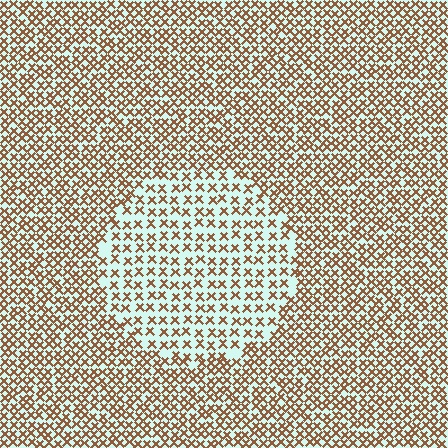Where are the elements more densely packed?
The elements are more densely packed outside the circle boundary.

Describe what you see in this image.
The image contains small brown elements arranged at two different densities. A circle-shaped region is visible where the elements are less densely packed than the surrounding area.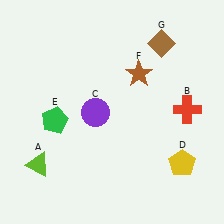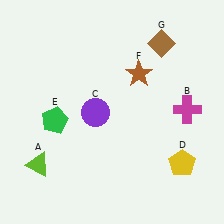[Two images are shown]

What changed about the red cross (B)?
In Image 1, B is red. In Image 2, it changed to magenta.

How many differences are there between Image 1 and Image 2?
There is 1 difference between the two images.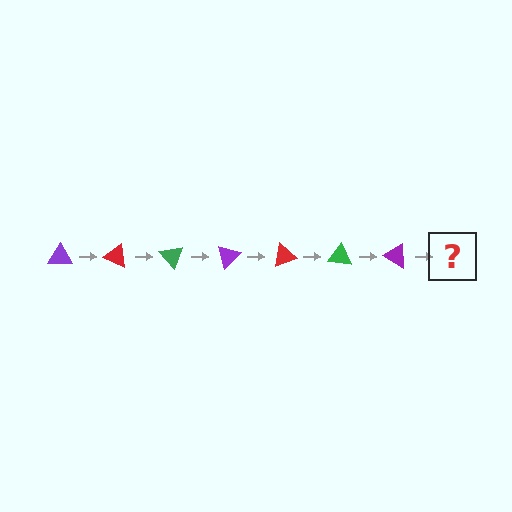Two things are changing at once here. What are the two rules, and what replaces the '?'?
The two rules are that it rotates 25 degrees each step and the color cycles through purple, red, and green. The '?' should be a red triangle, rotated 175 degrees from the start.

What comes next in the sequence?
The next element should be a red triangle, rotated 175 degrees from the start.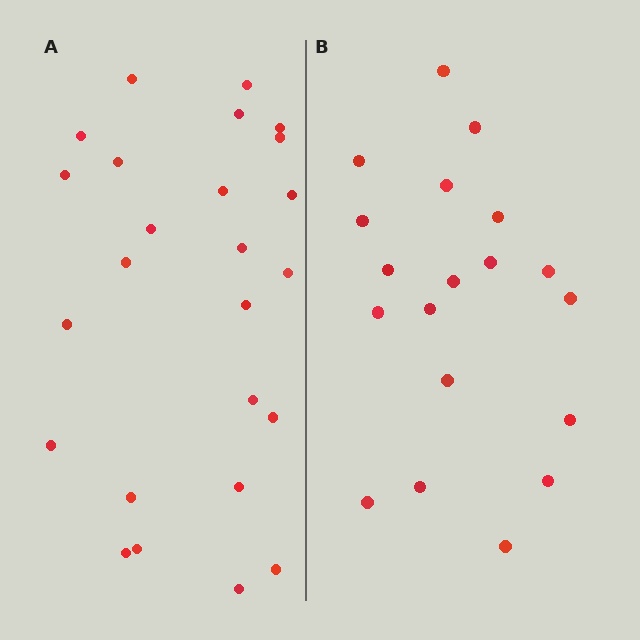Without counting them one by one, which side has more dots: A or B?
Region A (the left region) has more dots.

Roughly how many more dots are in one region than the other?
Region A has about 6 more dots than region B.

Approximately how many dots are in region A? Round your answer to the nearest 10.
About 20 dots. (The exact count is 25, which rounds to 20.)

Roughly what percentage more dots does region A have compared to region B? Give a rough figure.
About 30% more.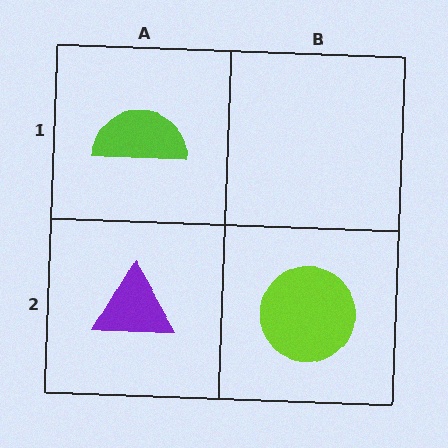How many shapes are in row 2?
2 shapes.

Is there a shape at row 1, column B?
No, that cell is empty.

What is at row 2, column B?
A lime circle.